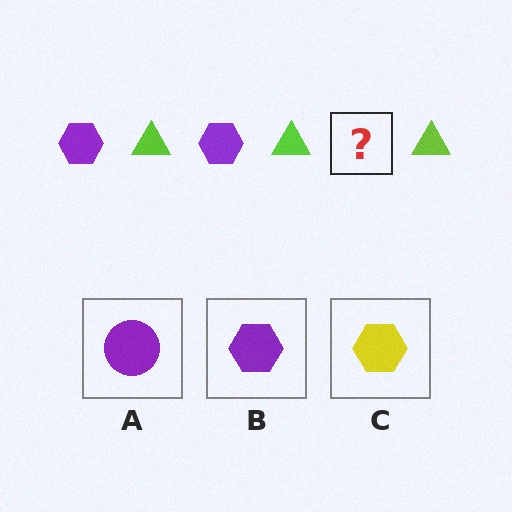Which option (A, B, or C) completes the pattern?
B.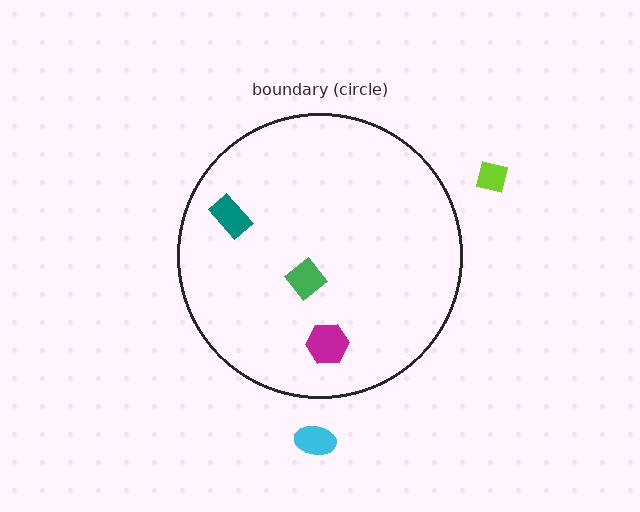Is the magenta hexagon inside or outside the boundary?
Inside.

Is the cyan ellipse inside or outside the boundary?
Outside.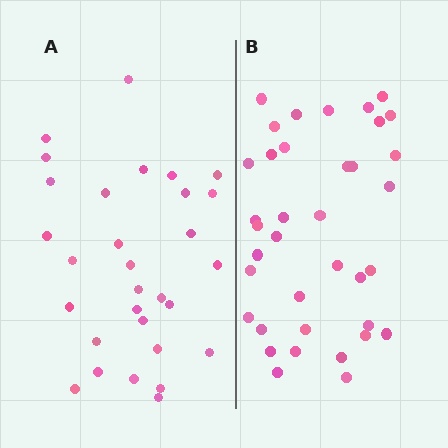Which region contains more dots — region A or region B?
Region B (the right region) has more dots.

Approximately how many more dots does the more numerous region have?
Region B has roughly 8 or so more dots than region A.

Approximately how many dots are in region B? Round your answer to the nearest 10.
About 40 dots. (The exact count is 37, which rounds to 40.)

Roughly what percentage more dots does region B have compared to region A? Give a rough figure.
About 25% more.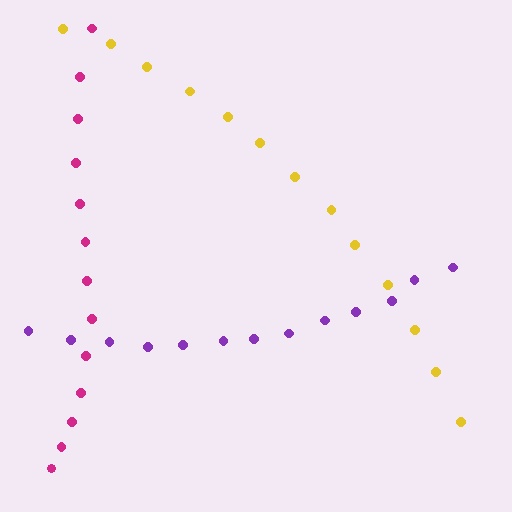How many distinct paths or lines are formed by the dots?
There are 3 distinct paths.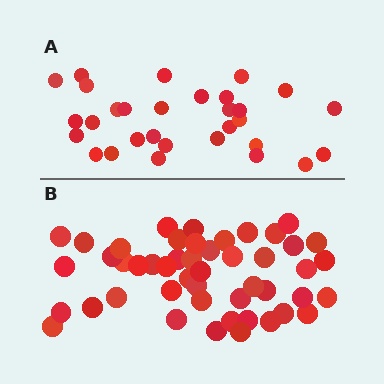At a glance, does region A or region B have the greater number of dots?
Region B (the bottom region) has more dots.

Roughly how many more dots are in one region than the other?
Region B has approximately 20 more dots than region A.